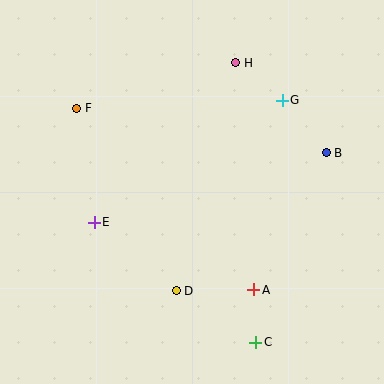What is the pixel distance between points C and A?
The distance between C and A is 52 pixels.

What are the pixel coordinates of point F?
Point F is at (77, 108).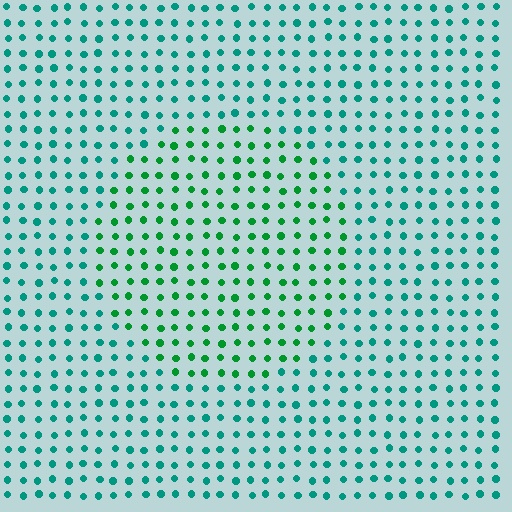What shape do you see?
I see a circle.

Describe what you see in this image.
The image is filled with small teal elements in a uniform arrangement. A circle-shaped region is visible where the elements are tinted to a slightly different hue, forming a subtle color boundary.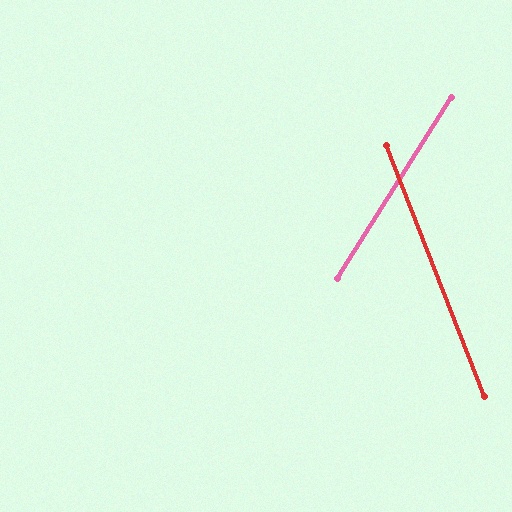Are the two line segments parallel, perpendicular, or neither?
Neither parallel nor perpendicular — they differ by about 54°.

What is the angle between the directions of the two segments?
Approximately 54 degrees.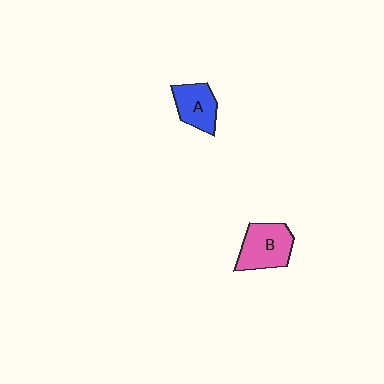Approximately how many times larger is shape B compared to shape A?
Approximately 1.3 times.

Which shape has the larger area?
Shape B (pink).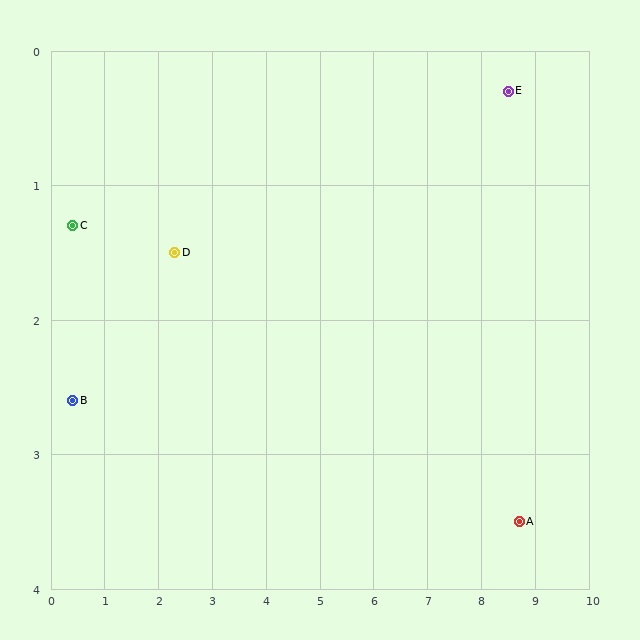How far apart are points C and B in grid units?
Points C and B are about 1.3 grid units apart.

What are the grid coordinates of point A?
Point A is at approximately (8.7, 3.5).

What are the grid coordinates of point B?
Point B is at approximately (0.4, 2.6).